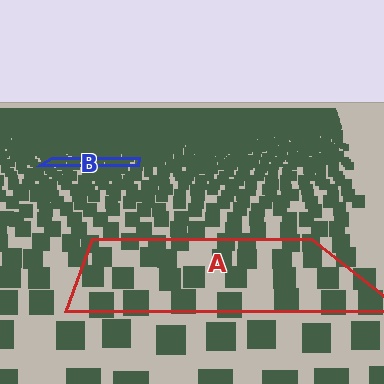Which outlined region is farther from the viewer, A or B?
Region B is farther from the viewer — the texture elements inside it appear smaller and more densely packed.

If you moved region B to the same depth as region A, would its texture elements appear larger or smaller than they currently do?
They would appear larger. At a closer depth, the same texture elements are projected at a bigger on-screen size.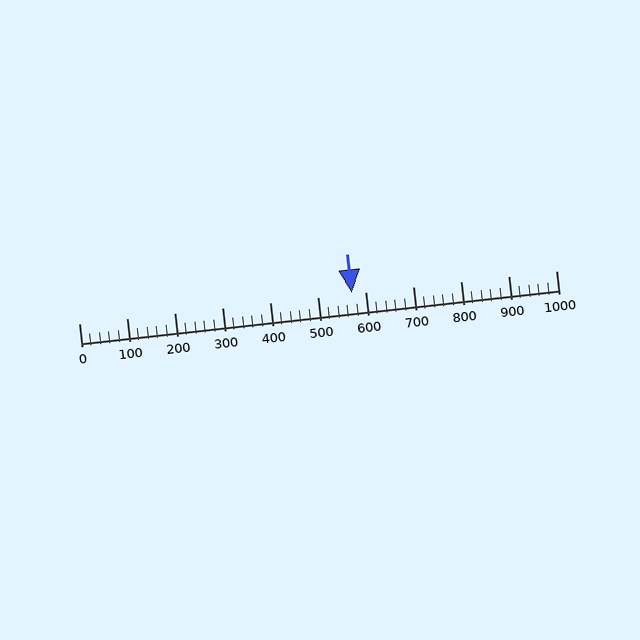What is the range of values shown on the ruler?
The ruler shows values from 0 to 1000.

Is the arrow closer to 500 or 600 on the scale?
The arrow is closer to 600.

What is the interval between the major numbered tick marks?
The major tick marks are spaced 100 units apart.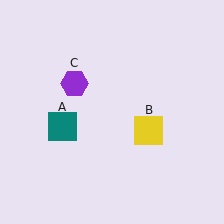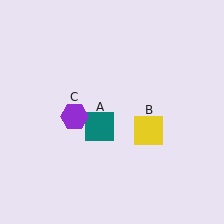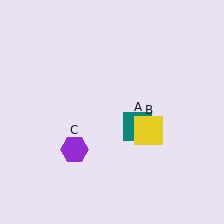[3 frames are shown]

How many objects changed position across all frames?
2 objects changed position: teal square (object A), purple hexagon (object C).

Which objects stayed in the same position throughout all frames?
Yellow square (object B) remained stationary.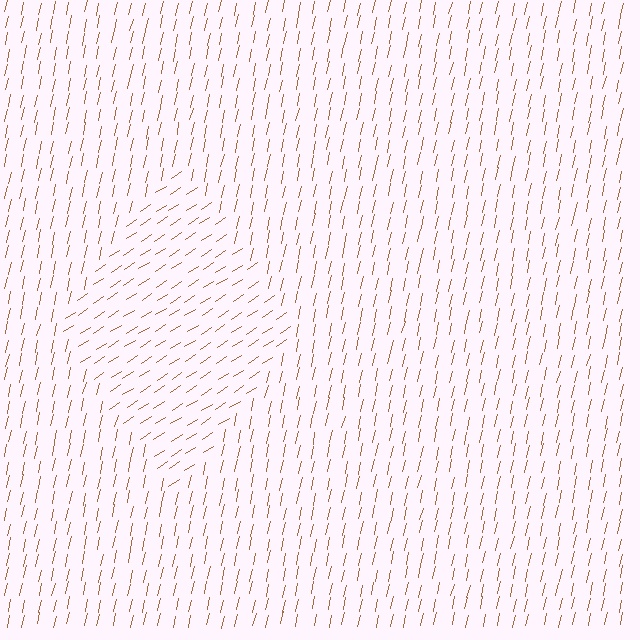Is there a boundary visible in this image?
Yes, there is a texture boundary formed by a change in line orientation.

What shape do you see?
I see a diamond.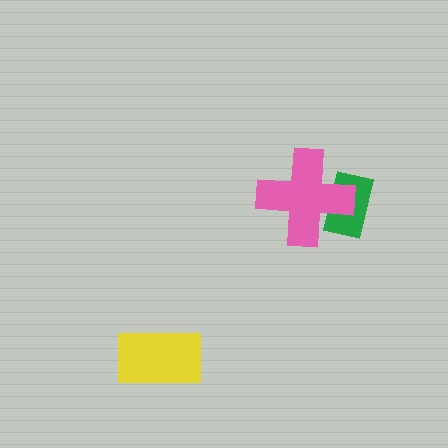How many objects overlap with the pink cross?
1 object overlaps with the pink cross.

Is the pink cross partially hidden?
No, no other shape covers it.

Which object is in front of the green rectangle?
The pink cross is in front of the green rectangle.